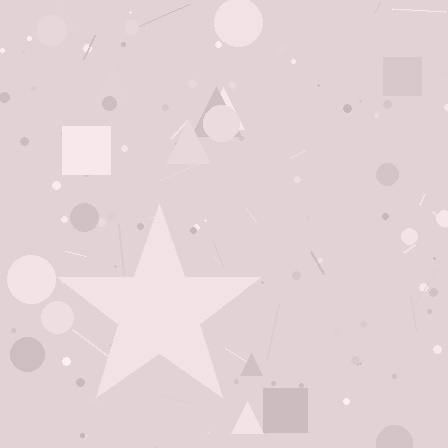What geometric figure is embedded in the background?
A star is embedded in the background.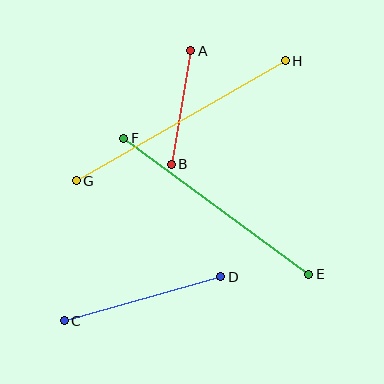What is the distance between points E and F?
The distance is approximately 230 pixels.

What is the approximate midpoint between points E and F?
The midpoint is at approximately (216, 206) pixels.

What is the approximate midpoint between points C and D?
The midpoint is at approximately (143, 299) pixels.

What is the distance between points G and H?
The distance is approximately 241 pixels.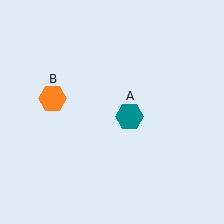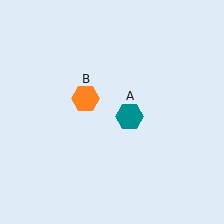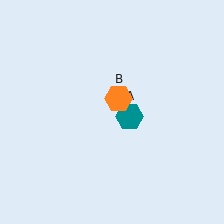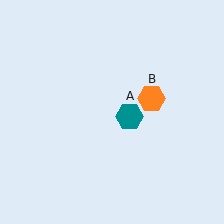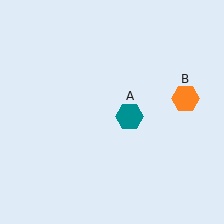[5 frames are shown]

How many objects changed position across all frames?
1 object changed position: orange hexagon (object B).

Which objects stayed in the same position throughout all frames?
Teal hexagon (object A) remained stationary.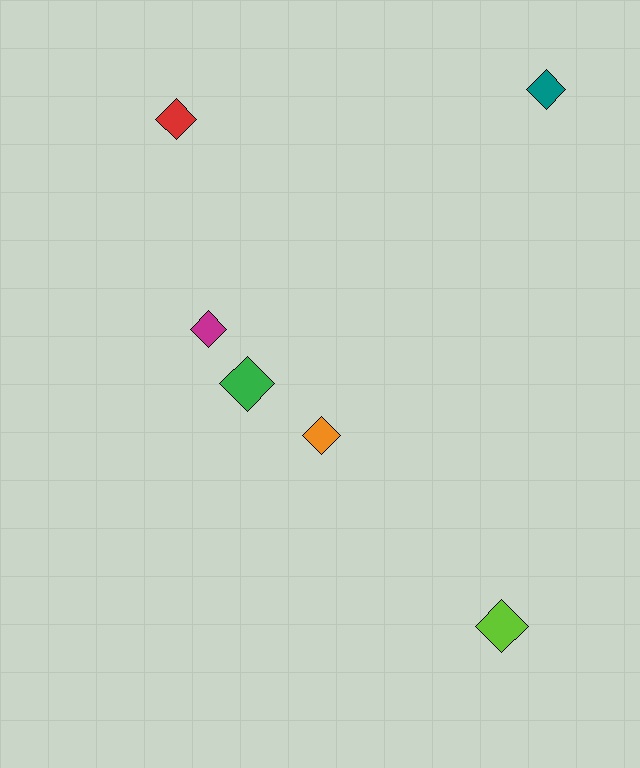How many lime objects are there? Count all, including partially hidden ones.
There is 1 lime object.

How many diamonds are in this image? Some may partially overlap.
There are 6 diamonds.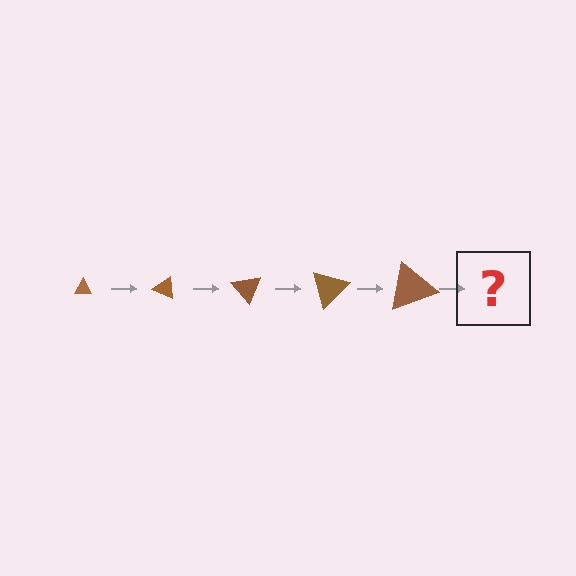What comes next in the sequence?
The next element should be a triangle, larger than the previous one and rotated 125 degrees from the start.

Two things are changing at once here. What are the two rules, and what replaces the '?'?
The two rules are that the triangle grows larger each step and it rotates 25 degrees each step. The '?' should be a triangle, larger than the previous one and rotated 125 degrees from the start.